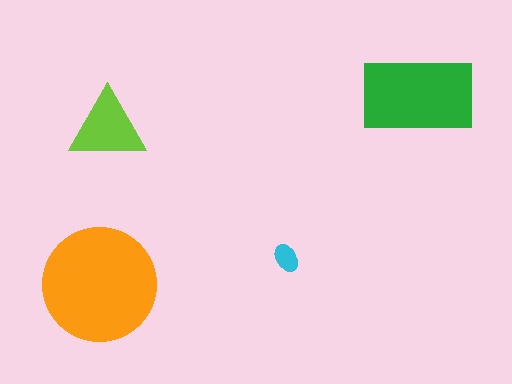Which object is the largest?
The orange circle.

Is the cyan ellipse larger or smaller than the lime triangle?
Smaller.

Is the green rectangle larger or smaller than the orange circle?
Smaller.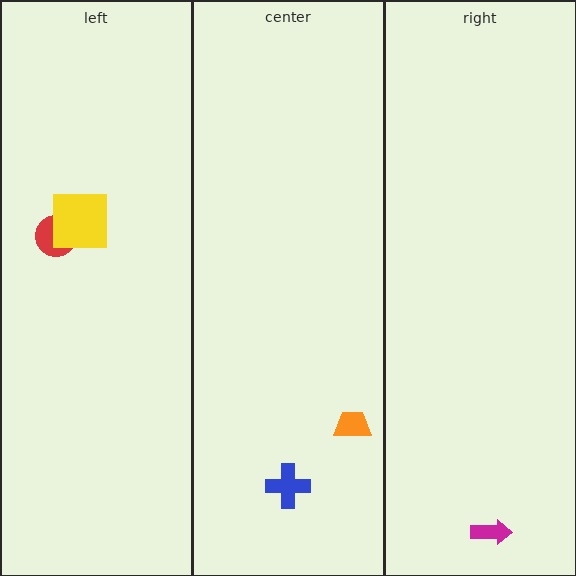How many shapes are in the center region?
2.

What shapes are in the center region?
The orange trapezoid, the blue cross.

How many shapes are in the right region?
1.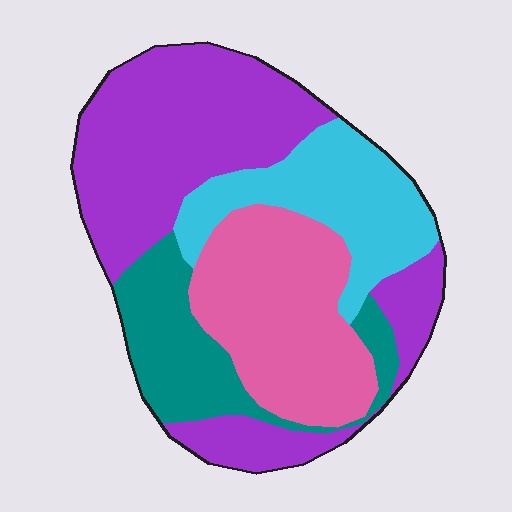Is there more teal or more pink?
Pink.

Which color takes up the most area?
Purple, at roughly 40%.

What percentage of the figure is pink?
Pink covers 25% of the figure.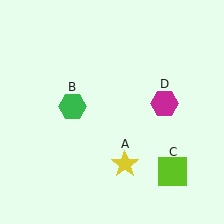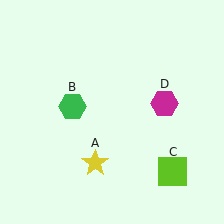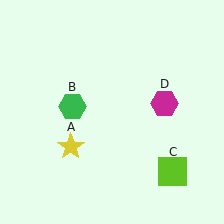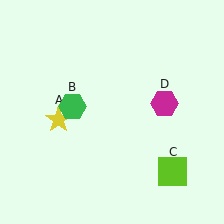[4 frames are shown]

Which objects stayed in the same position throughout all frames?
Green hexagon (object B) and lime square (object C) and magenta hexagon (object D) remained stationary.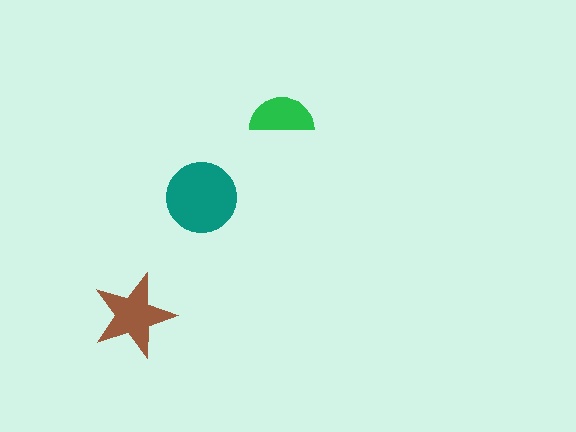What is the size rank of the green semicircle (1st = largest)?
3rd.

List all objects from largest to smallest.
The teal circle, the brown star, the green semicircle.